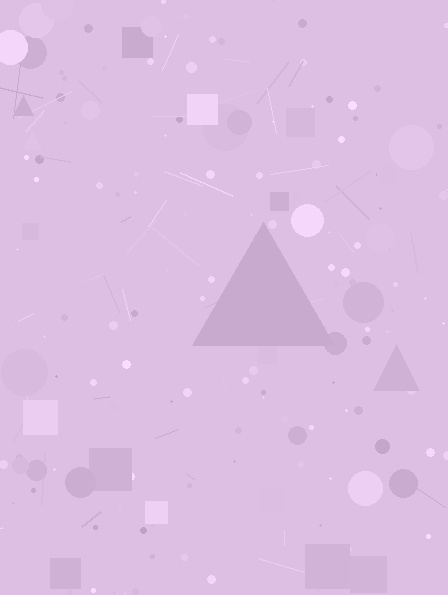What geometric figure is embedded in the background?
A triangle is embedded in the background.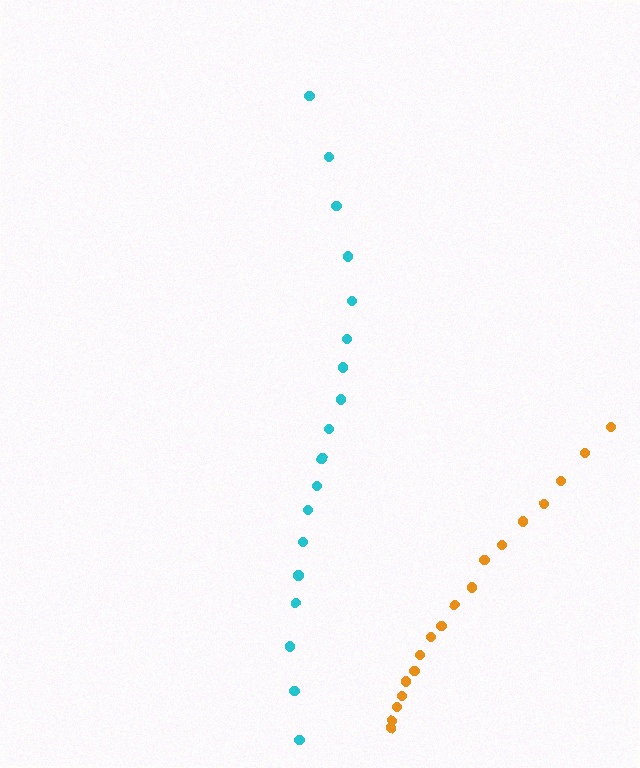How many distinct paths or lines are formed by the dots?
There are 2 distinct paths.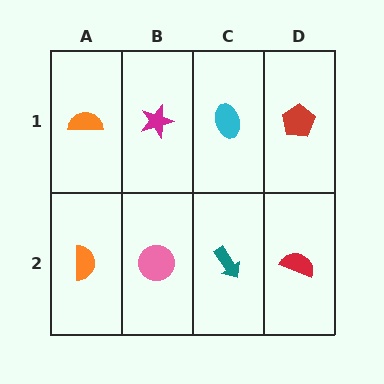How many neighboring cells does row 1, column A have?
2.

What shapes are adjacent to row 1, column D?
A red semicircle (row 2, column D), a cyan ellipse (row 1, column C).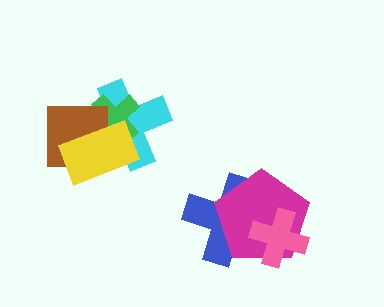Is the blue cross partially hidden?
Yes, it is partially covered by another shape.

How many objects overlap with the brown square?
3 objects overlap with the brown square.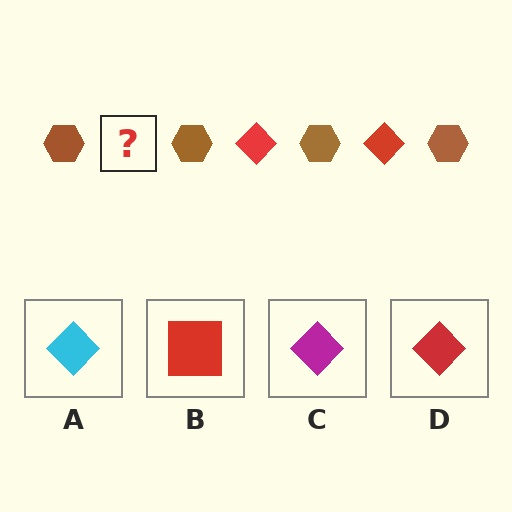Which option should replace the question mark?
Option D.